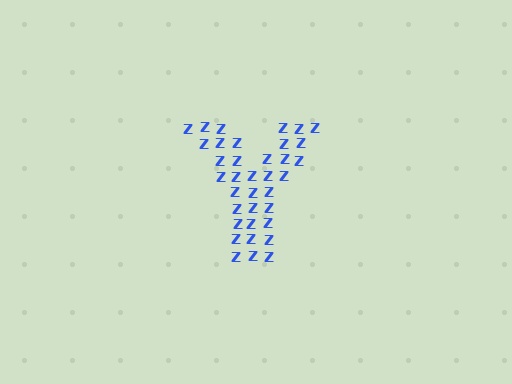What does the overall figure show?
The overall figure shows the letter Y.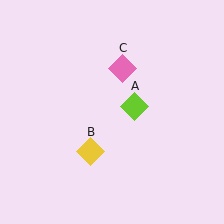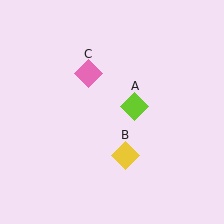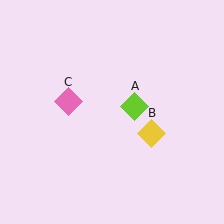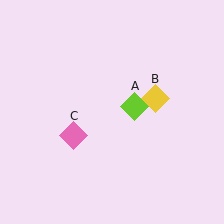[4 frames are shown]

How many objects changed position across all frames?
2 objects changed position: yellow diamond (object B), pink diamond (object C).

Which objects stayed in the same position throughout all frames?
Lime diamond (object A) remained stationary.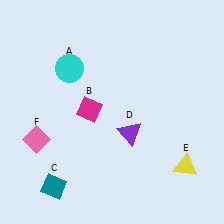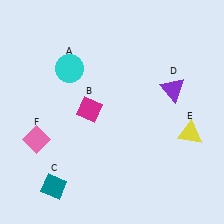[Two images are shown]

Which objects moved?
The objects that moved are: the purple triangle (D), the yellow triangle (E).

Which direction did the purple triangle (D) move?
The purple triangle (D) moved up.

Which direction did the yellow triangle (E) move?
The yellow triangle (E) moved up.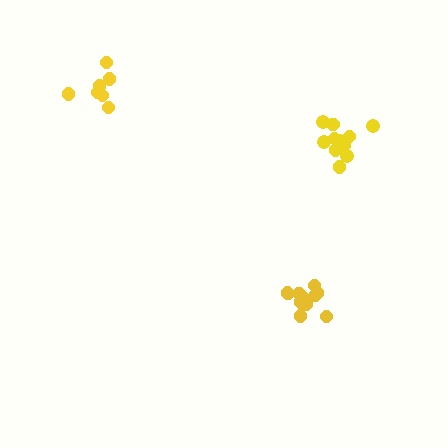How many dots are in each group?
Group 1: 12 dots, Group 2: 7 dots, Group 3: 11 dots (30 total).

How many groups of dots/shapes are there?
There are 3 groups.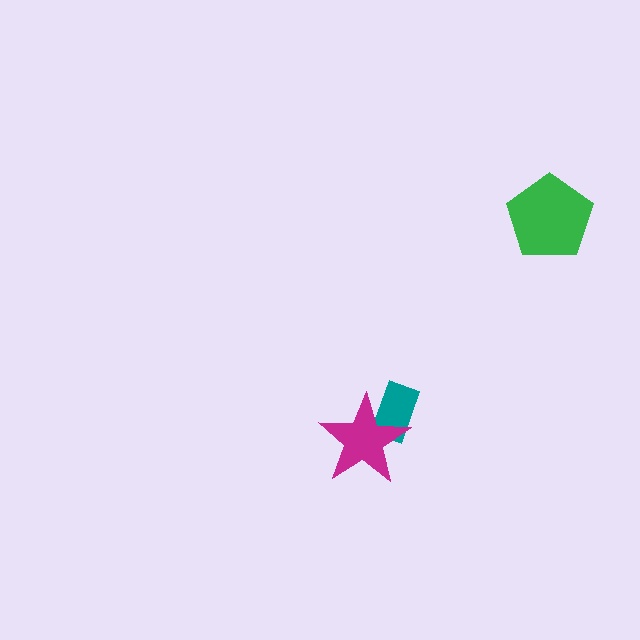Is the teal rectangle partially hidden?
Yes, it is partially covered by another shape.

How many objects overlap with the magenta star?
1 object overlaps with the magenta star.